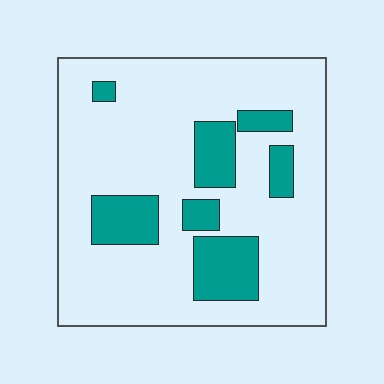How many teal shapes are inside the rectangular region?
7.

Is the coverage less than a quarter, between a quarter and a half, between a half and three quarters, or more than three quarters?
Less than a quarter.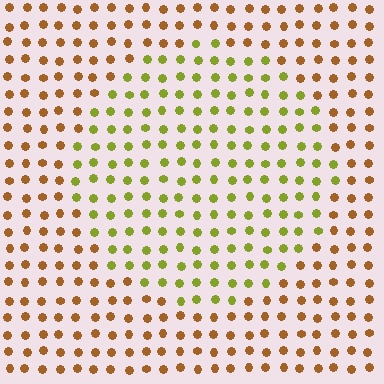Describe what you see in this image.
The image is filled with small brown elements in a uniform arrangement. A circle-shaped region is visible where the elements are tinted to a slightly different hue, forming a subtle color boundary.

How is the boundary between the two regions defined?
The boundary is defined purely by a slight shift in hue (about 47 degrees). Spacing, size, and orientation are identical on both sides.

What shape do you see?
I see a circle.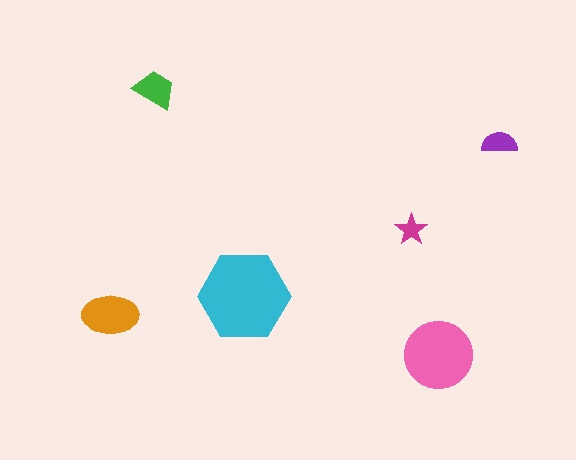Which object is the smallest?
The magenta star.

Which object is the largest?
The cyan hexagon.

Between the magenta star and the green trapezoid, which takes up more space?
The green trapezoid.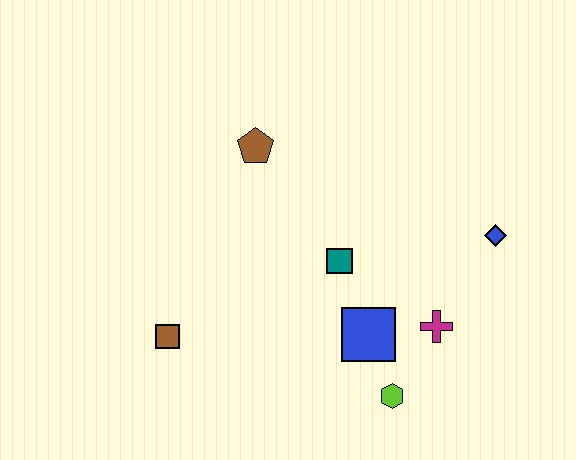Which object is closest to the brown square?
The teal square is closest to the brown square.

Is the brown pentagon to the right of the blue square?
No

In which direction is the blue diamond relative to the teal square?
The blue diamond is to the right of the teal square.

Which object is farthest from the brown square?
The blue diamond is farthest from the brown square.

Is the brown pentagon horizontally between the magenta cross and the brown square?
Yes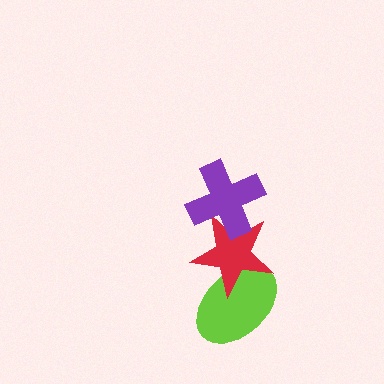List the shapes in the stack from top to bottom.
From top to bottom: the purple cross, the red star, the lime ellipse.